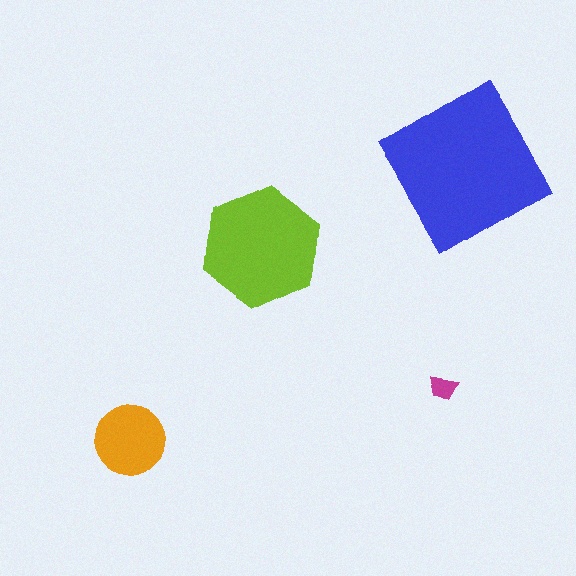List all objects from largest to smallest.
The blue diamond, the lime hexagon, the orange circle, the magenta trapezoid.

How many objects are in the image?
There are 4 objects in the image.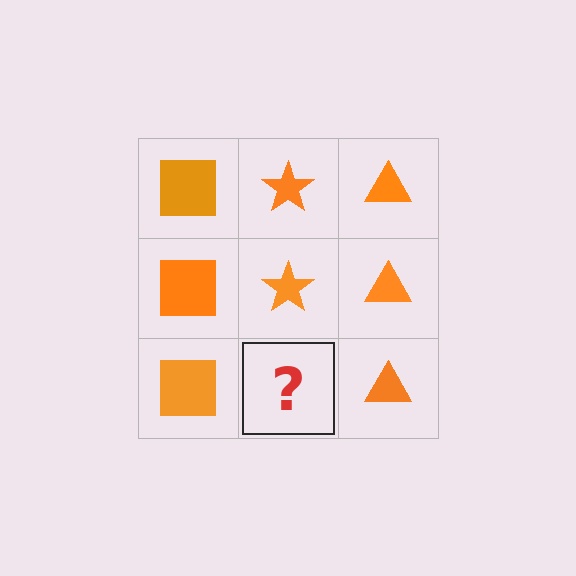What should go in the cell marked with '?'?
The missing cell should contain an orange star.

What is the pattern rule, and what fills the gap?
The rule is that each column has a consistent shape. The gap should be filled with an orange star.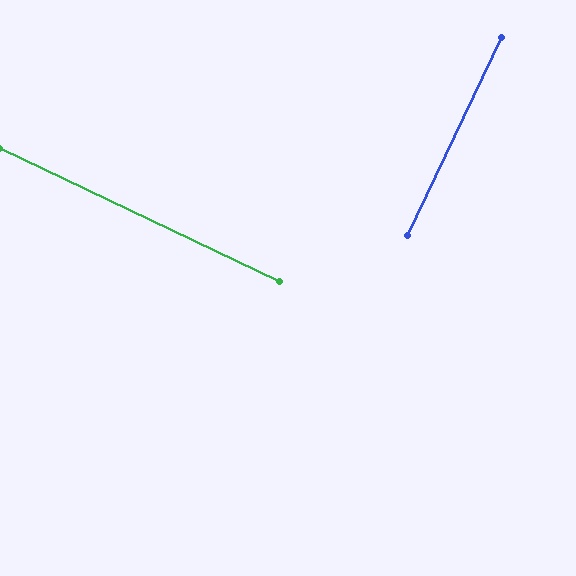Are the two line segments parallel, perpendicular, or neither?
Perpendicular — they meet at approximately 90°.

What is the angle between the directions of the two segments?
Approximately 90 degrees.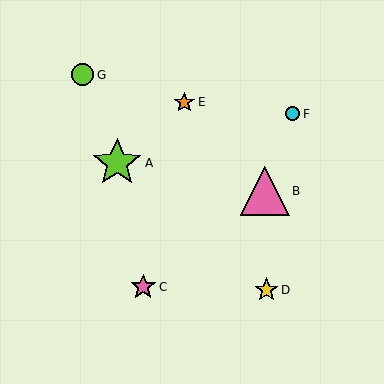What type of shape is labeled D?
Shape D is a yellow star.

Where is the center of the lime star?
The center of the lime star is at (117, 163).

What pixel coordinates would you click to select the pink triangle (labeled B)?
Click at (265, 191) to select the pink triangle B.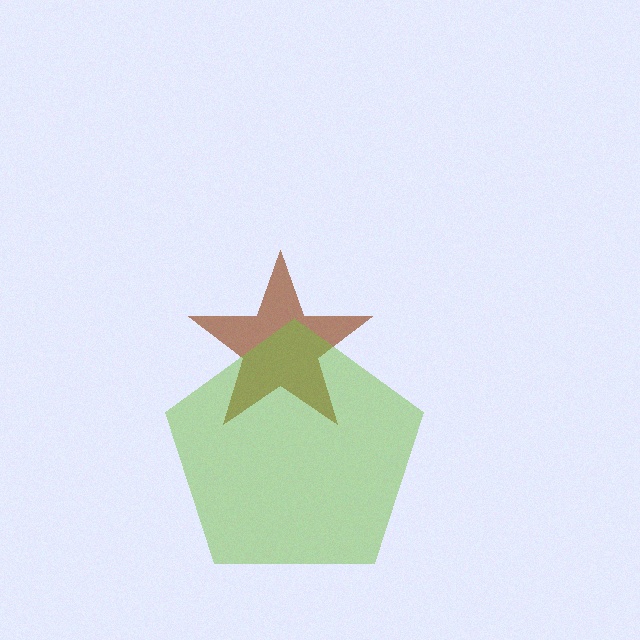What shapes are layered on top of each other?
The layered shapes are: a brown star, a lime pentagon.